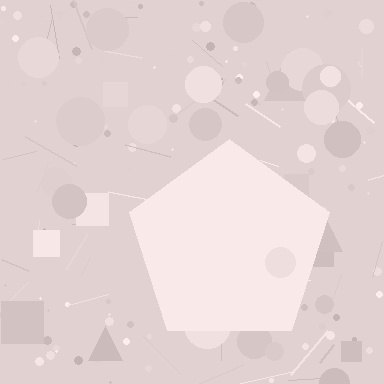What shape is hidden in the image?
A pentagon is hidden in the image.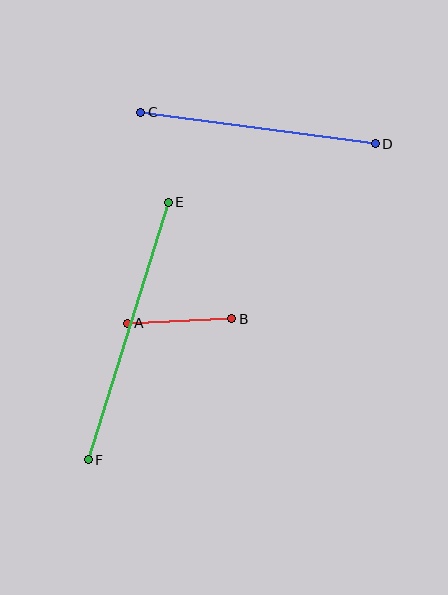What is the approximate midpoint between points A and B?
The midpoint is at approximately (179, 321) pixels.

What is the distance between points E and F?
The distance is approximately 270 pixels.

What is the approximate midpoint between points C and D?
The midpoint is at approximately (258, 128) pixels.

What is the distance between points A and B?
The distance is approximately 105 pixels.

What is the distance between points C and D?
The distance is approximately 236 pixels.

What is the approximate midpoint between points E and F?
The midpoint is at approximately (128, 331) pixels.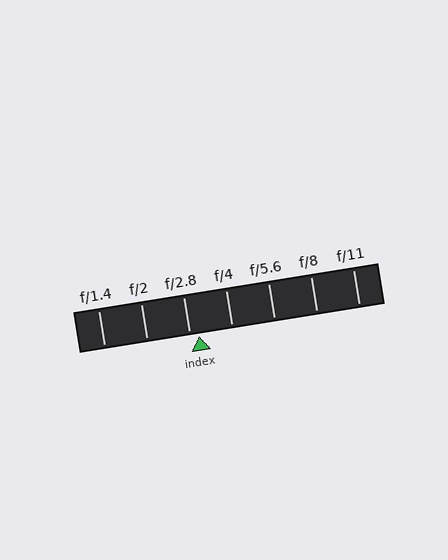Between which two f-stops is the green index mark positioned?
The index mark is between f/2.8 and f/4.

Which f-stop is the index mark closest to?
The index mark is closest to f/2.8.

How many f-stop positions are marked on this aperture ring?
There are 7 f-stop positions marked.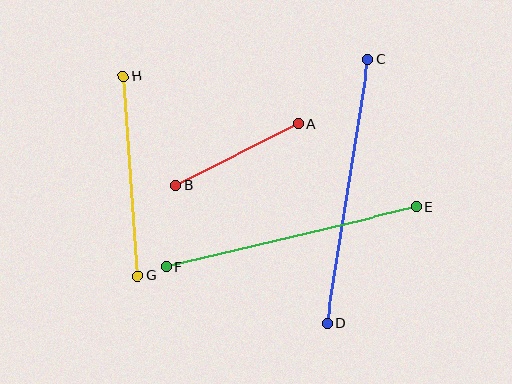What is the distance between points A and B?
The distance is approximately 137 pixels.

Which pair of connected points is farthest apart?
Points C and D are farthest apart.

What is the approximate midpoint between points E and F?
The midpoint is at approximately (291, 237) pixels.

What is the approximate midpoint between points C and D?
The midpoint is at approximately (347, 191) pixels.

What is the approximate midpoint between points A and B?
The midpoint is at approximately (237, 155) pixels.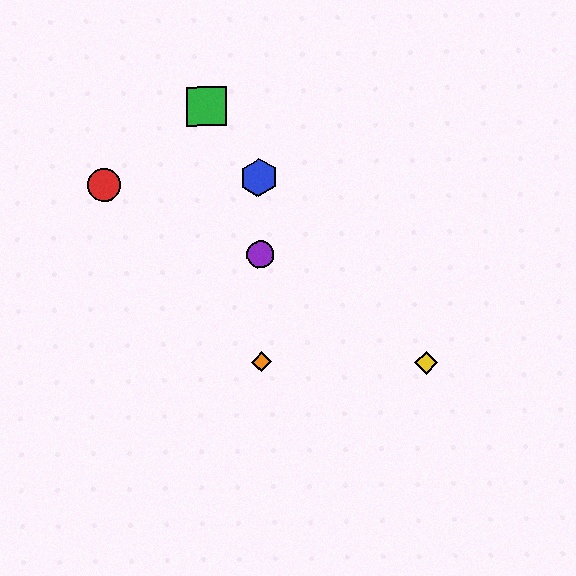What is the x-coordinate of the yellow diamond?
The yellow diamond is at x≈426.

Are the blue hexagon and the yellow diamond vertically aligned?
No, the blue hexagon is at x≈259 and the yellow diamond is at x≈426.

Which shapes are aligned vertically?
The blue hexagon, the purple circle, the orange diamond are aligned vertically.